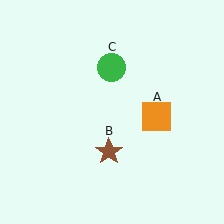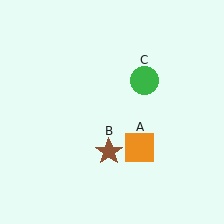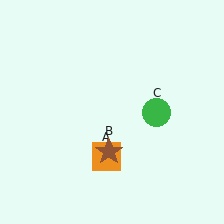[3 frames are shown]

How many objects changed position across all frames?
2 objects changed position: orange square (object A), green circle (object C).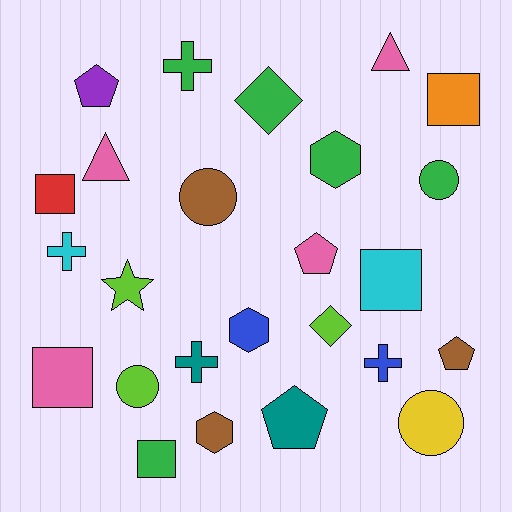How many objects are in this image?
There are 25 objects.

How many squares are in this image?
There are 5 squares.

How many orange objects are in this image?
There is 1 orange object.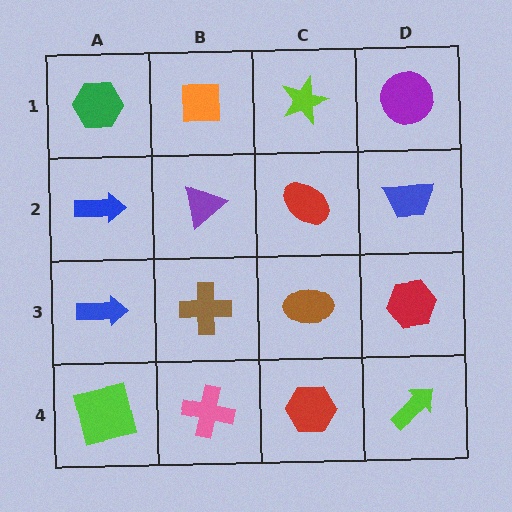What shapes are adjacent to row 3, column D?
A blue trapezoid (row 2, column D), a lime arrow (row 4, column D), a brown ellipse (row 3, column C).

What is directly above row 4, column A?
A blue arrow.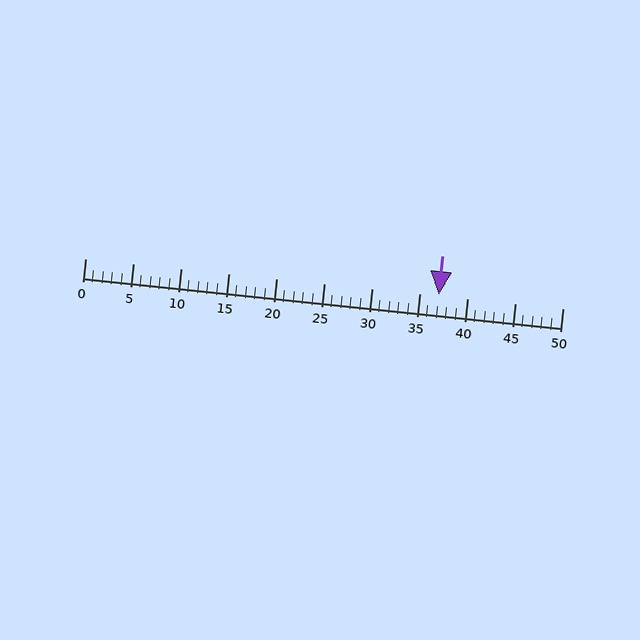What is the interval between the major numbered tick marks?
The major tick marks are spaced 5 units apart.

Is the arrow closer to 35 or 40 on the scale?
The arrow is closer to 35.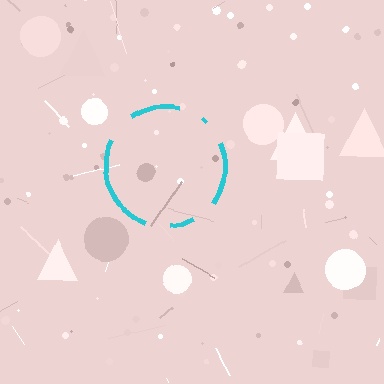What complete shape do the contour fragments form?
The contour fragments form a circle.